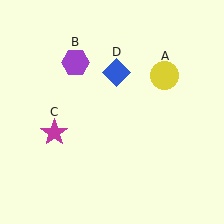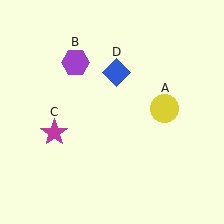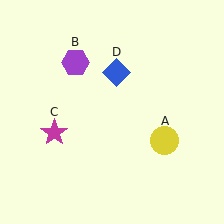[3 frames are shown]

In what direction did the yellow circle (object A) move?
The yellow circle (object A) moved down.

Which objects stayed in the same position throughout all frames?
Purple hexagon (object B) and magenta star (object C) and blue diamond (object D) remained stationary.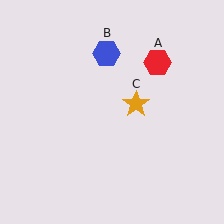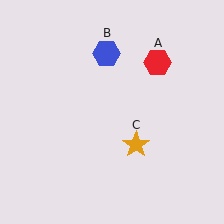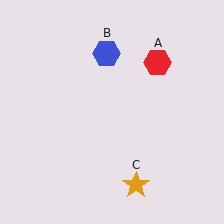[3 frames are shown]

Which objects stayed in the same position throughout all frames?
Red hexagon (object A) and blue hexagon (object B) remained stationary.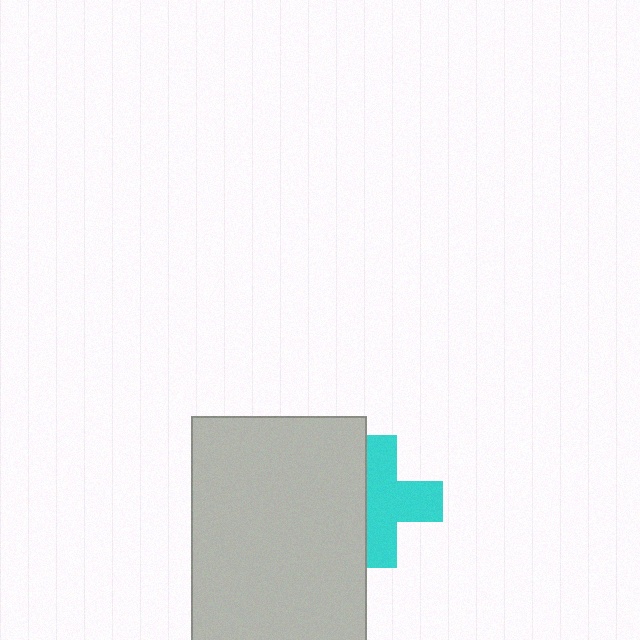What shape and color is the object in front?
The object in front is a light gray rectangle.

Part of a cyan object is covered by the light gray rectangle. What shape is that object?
It is a cross.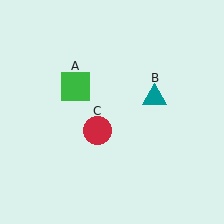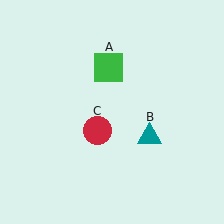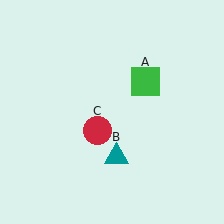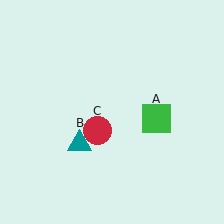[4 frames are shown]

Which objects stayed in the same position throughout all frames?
Red circle (object C) remained stationary.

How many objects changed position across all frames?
2 objects changed position: green square (object A), teal triangle (object B).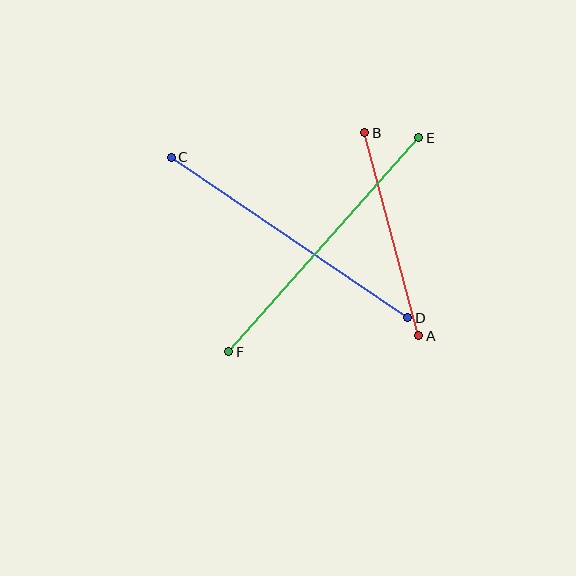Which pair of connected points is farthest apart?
Points E and F are farthest apart.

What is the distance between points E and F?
The distance is approximately 286 pixels.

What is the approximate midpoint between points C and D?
The midpoint is at approximately (289, 238) pixels.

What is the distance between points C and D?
The distance is approximately 286 pixels.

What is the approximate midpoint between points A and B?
The midpoint is at approximately (392, 234) pixels.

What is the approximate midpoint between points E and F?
The midpoint is at approximately (324, 245) pixels.